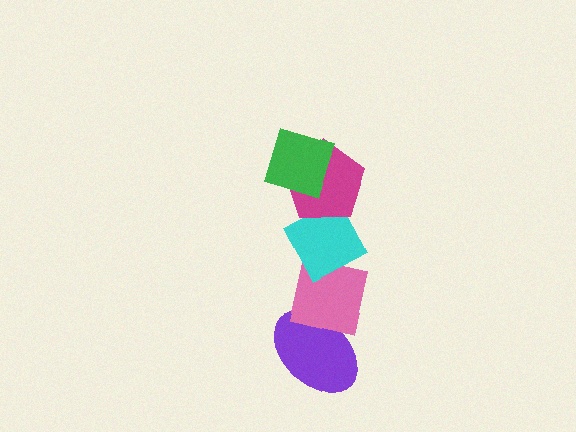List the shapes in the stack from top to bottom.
From top to bottom: the green diamond, the magenta pentagon, the cyan diamond, the pink square, the purple ellipse.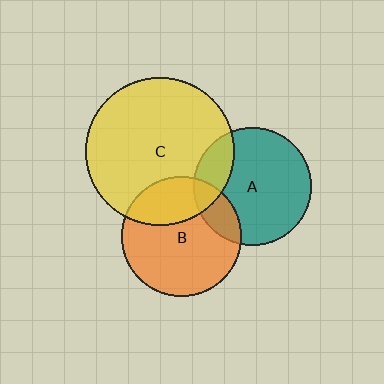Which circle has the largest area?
Circle C (yellow).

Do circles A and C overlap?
Yes.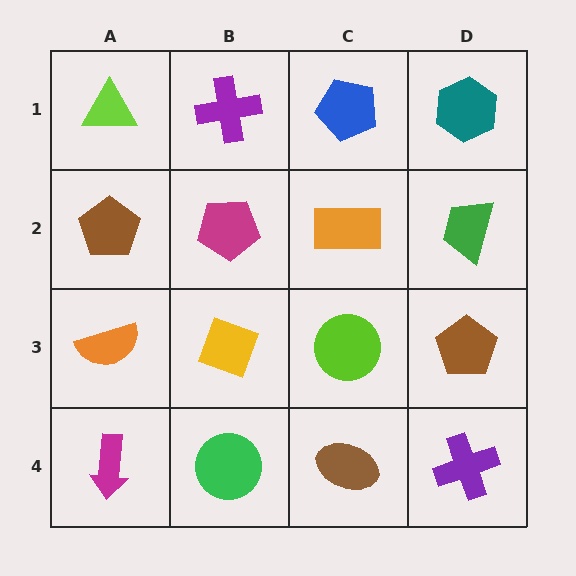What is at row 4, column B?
A green circle.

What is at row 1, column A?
A lime triangle.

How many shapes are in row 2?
4 shapes.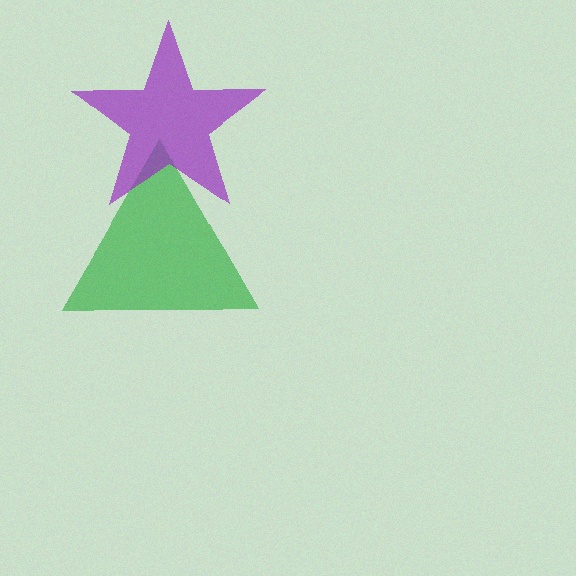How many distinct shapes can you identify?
There are 2 distinct shapes: a green triangle, a purple star.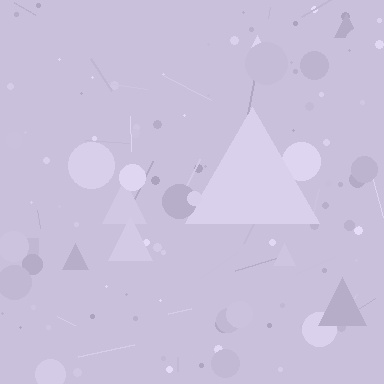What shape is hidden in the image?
A triangle is hidden in the image.